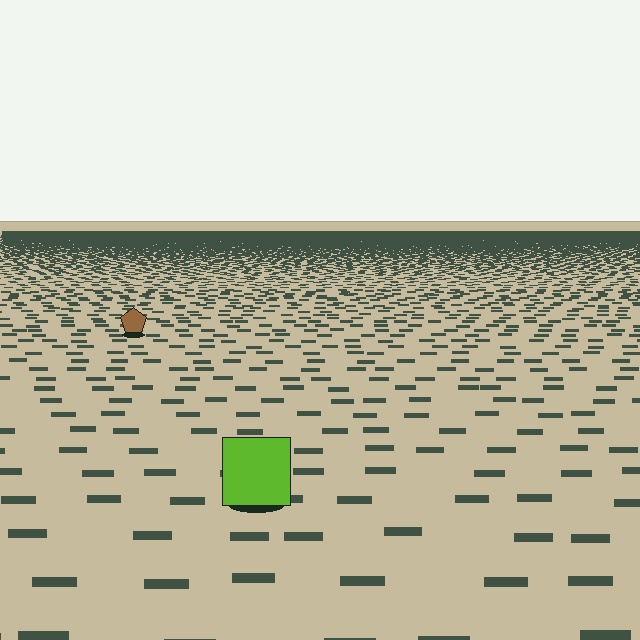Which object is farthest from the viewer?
The brown pentagon is farthest from the viewer. It appears smaller and the ground texture around it is denser.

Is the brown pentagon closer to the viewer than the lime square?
No. The lime square is closer — you can tell from the texture gradient: the ground texture is coarser near it.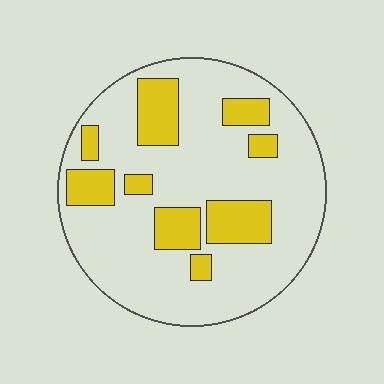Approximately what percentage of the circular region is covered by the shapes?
Approximately 25%.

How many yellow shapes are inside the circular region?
9.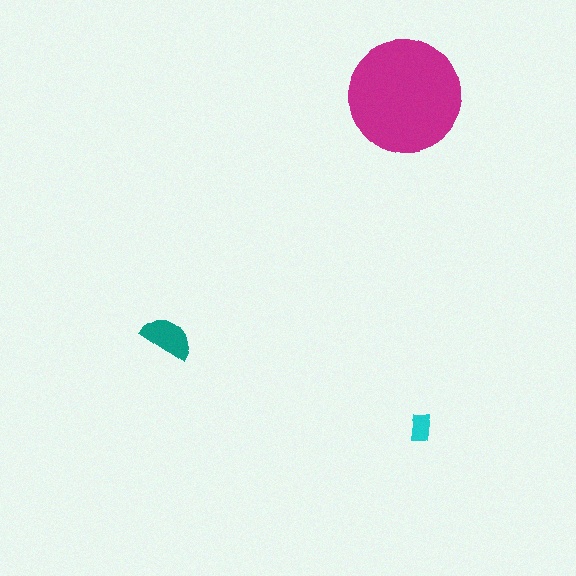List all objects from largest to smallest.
The magenta circle, the teal semicircle, the cyan rectangle.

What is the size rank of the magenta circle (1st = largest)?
1st.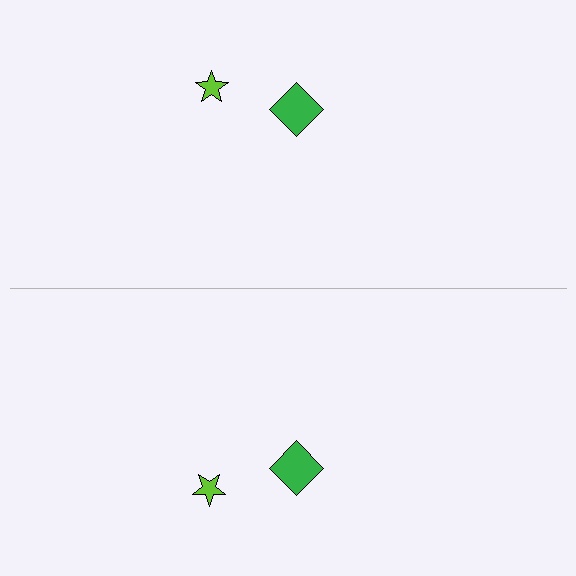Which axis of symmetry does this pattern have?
The pattern has a horizontal axis of symmetry running through the center of the image.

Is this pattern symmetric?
Yes, this pattern has bilateral (reflection) symmetry.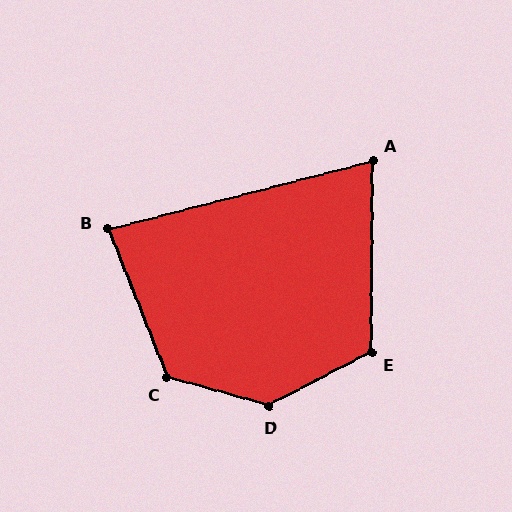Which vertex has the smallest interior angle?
A, at approximately 75 degrees.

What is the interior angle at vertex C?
Approximately 127 degrees (obtuse).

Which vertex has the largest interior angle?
D, at approximately 137 degrees.